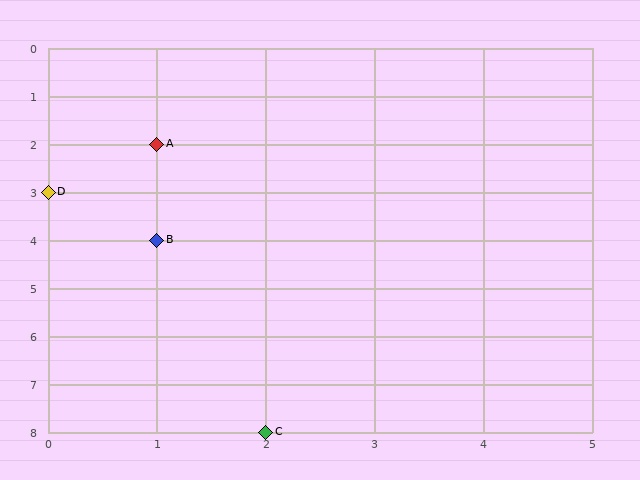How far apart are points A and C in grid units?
Points A and C are 1 column and 6 rows apart (about 6.1 grid units diagonally).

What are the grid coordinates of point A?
Point A is at grid coordinates (1, 2).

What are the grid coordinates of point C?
Point C is at grid coordinates (2, 8).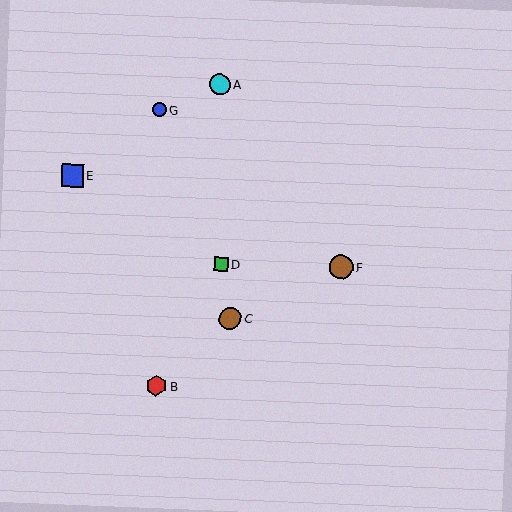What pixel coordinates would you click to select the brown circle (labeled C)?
Click at (230, 318) to select the brown circle C.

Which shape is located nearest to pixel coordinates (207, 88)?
The cyan circle (labeled A) at (220, 84) is nearest to that location.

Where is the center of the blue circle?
The center of the blue circle is at (159, 110).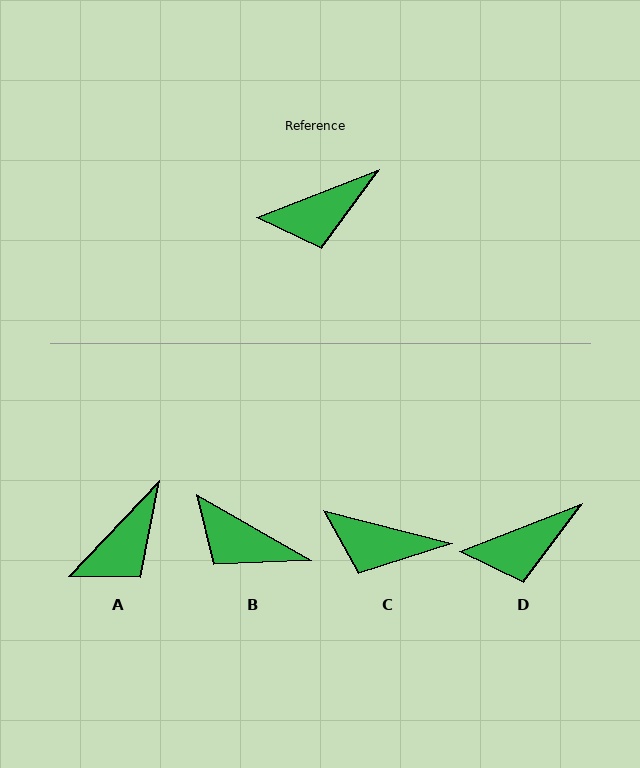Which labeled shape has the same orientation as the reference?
D.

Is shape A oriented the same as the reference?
No, it is off by about 25 degrees.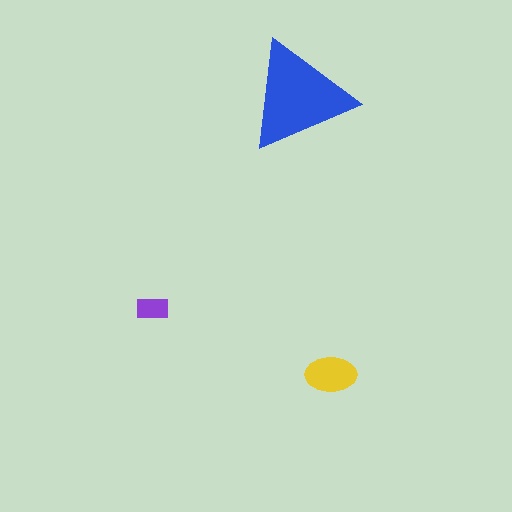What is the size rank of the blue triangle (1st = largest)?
1st.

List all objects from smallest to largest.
The purple rectangle, the yellow ellipse, the blue triangle.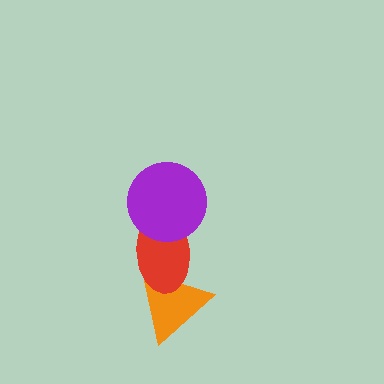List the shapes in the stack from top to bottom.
From top to bottom: the purple circle, the red ellipse, the orange triangle.